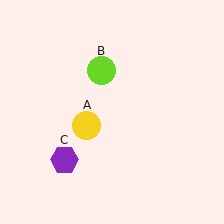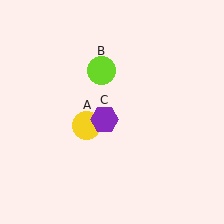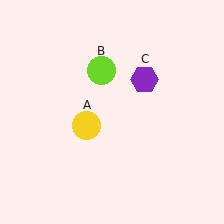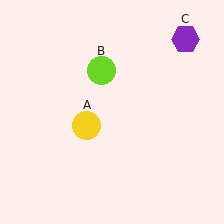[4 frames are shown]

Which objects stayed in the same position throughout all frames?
Yellow circle (object A) and lime circle (object B) remained stationary.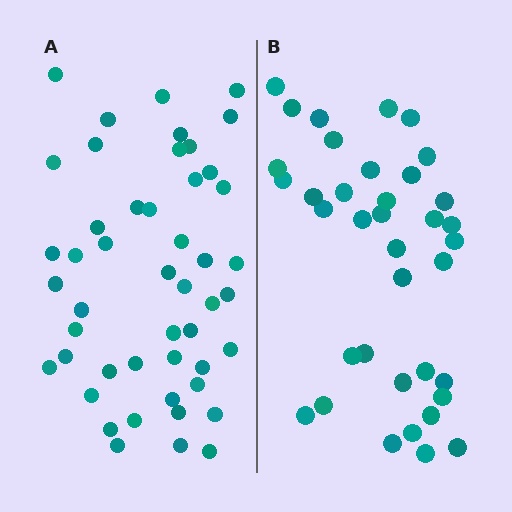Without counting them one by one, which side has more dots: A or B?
Region A (the left region) has more dots.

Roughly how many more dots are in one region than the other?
Region A has roughly 12 or so more dots than region B.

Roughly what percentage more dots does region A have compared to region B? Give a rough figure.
About 30% more.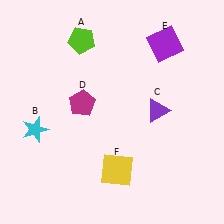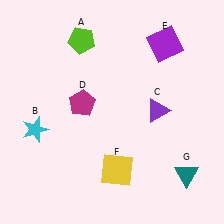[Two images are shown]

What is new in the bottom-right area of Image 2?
A teal triangle (G) was added in the bottom-right area of Image 2.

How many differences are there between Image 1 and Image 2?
There is 1 difference between the two images.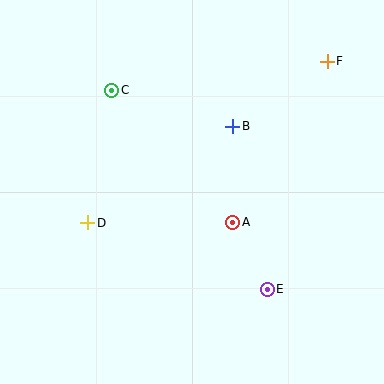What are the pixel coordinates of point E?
Point E is at (267, 289).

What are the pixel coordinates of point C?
Point C is at (112, 90).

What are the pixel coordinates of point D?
Point D is at (88, 223).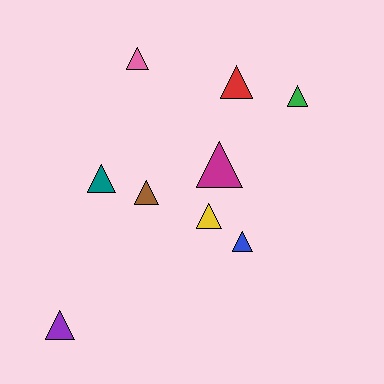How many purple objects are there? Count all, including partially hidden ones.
There is 1 purple object.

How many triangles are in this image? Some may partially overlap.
There are 9 triangles.